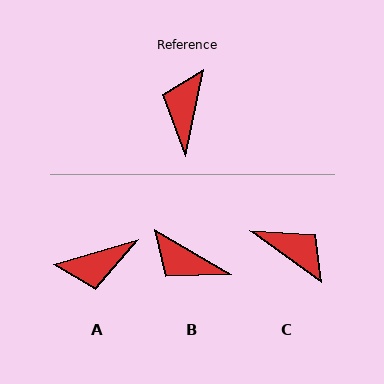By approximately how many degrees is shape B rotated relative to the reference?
Approximately 71 degrees counter-clockwise.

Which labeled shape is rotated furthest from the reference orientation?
A, about 118 degrees away.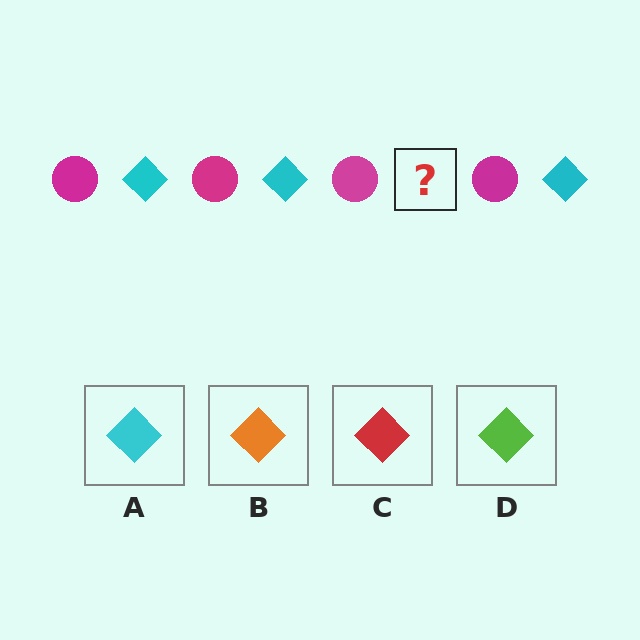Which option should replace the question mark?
Option A.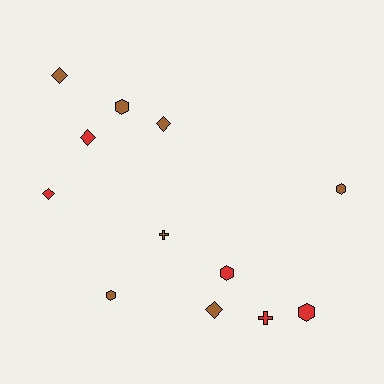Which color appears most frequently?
Brown, with 7 objects.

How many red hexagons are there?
There are 2 red hexagons.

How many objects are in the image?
There are 12 objects.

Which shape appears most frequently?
Diamond, with 5 objects.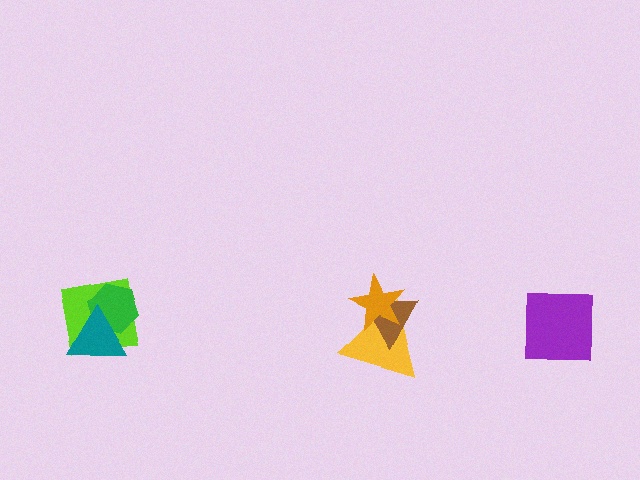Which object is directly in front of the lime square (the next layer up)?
The green hexagon is directly in front of the lime square.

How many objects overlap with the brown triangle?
2 objects overlap with the brown triangle.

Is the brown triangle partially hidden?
Yes, it is partially covered by another shape.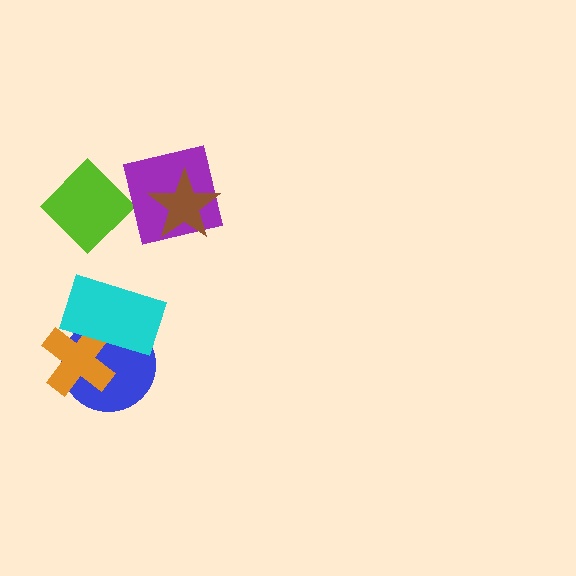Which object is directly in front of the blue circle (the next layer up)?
The orange cross is directly in front of the blue circle.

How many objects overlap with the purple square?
1 object overlaps with the purple square.